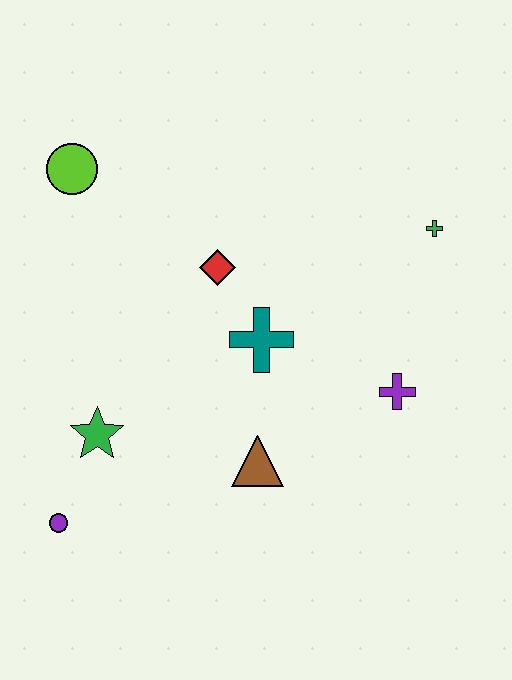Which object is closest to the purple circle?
The green star is closest to the purple circle.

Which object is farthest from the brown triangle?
The lime circle is farthest from the brown triangle.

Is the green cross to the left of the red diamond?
No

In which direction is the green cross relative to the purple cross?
The green cross is above the purple cross.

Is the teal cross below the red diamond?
Yes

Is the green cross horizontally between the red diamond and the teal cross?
No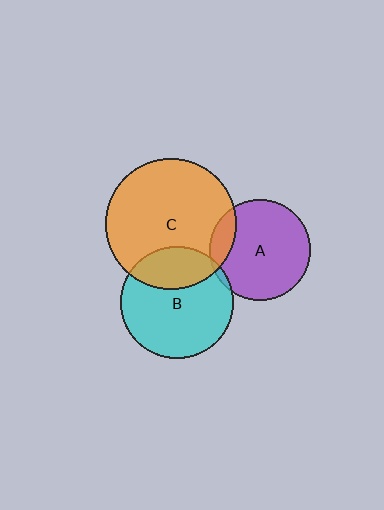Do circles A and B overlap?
Yes.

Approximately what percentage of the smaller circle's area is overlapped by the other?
Approximately 5%.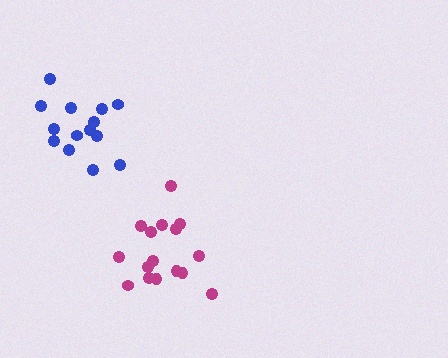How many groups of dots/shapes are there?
There are 2 groups.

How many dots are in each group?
Group 1: 14 dots, Group 2: 16 dots (30 total).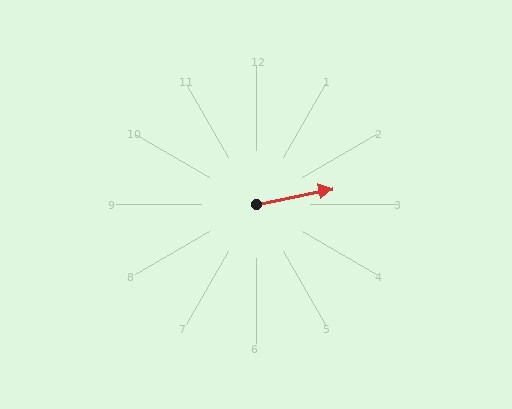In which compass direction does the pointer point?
East.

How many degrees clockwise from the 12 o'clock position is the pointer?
Approximately 78 degrees.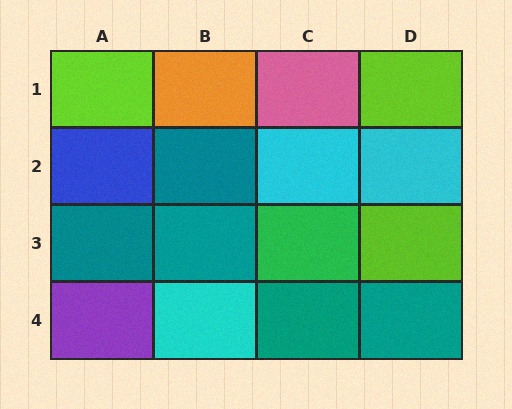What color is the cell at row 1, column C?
Pink.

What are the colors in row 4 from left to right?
Purple, cyan, teal, teal.